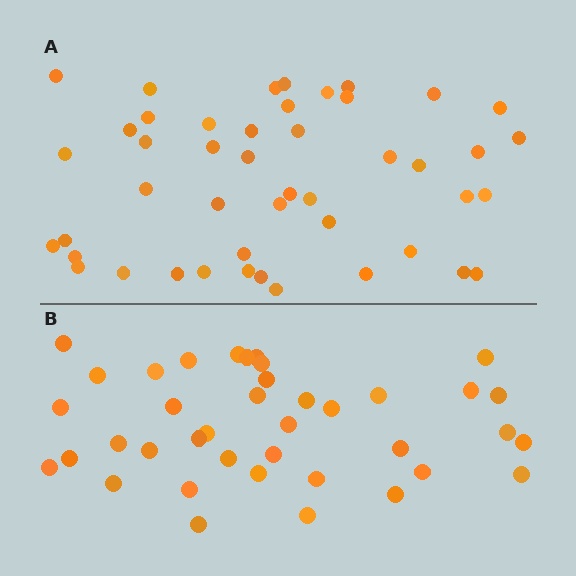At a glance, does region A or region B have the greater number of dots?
Region A (the top region) has more dots.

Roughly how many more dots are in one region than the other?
Region A has roughly 8 or so more dots than region B.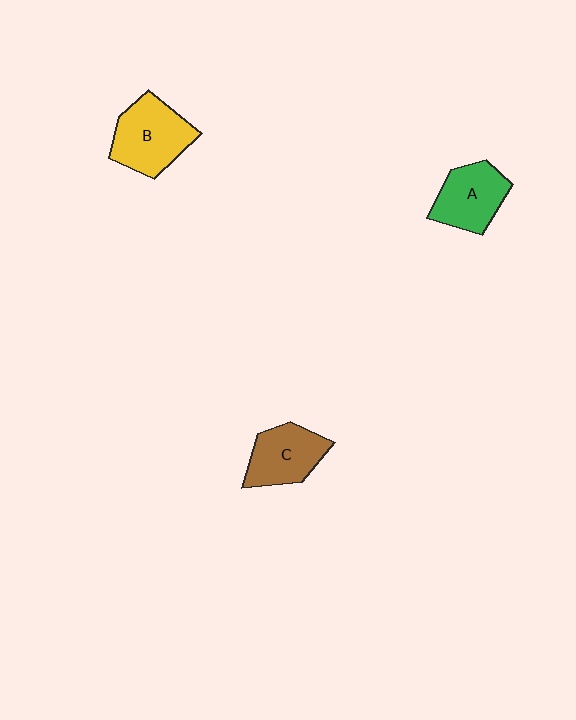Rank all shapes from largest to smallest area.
From largest to smallest: B (yellow), A (green), C (brown).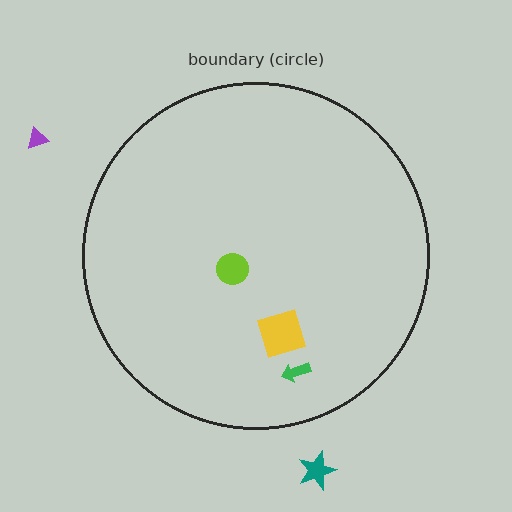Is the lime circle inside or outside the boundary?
Inside.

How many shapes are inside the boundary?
3 inside, 2 outside.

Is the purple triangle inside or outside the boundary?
Outside.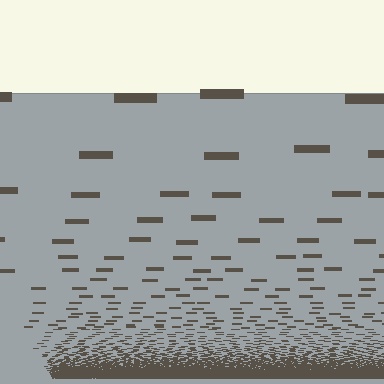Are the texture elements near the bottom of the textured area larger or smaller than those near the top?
Smaller. The gradient is inverted — elements near the bottom are smaller and denser.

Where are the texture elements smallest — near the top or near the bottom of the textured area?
Near the bottom.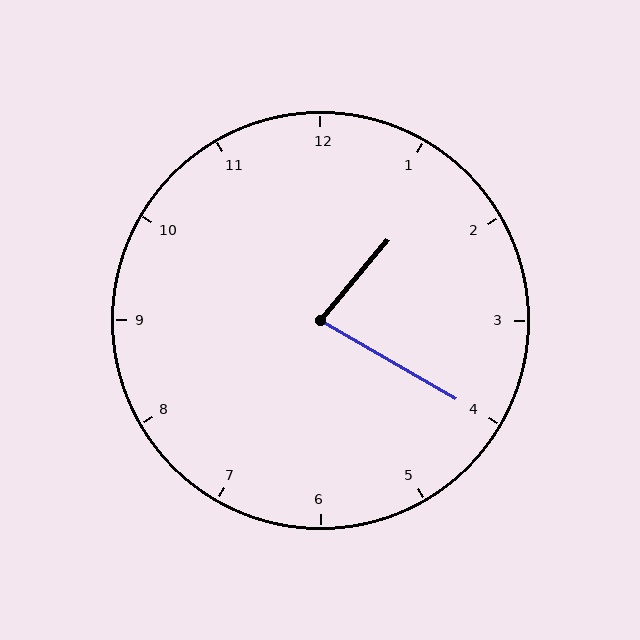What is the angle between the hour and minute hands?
Approximately 80 degrees.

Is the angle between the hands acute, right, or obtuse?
It is acute.